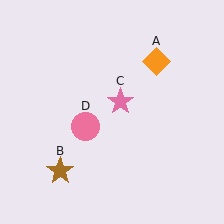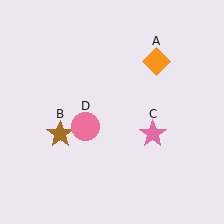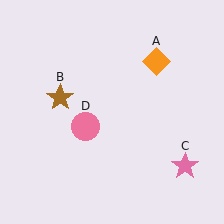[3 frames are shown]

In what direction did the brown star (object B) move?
The brown star (object B) moved up.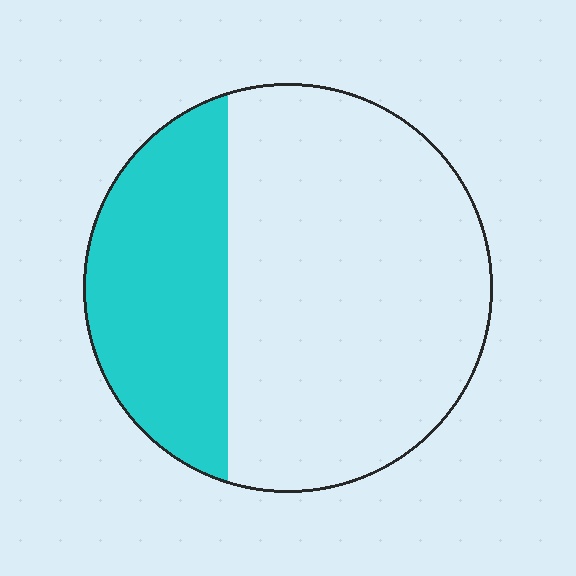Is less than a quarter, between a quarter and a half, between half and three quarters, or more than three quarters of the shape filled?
Between a quarter and a half.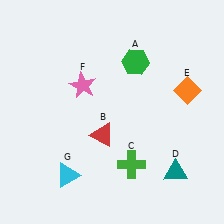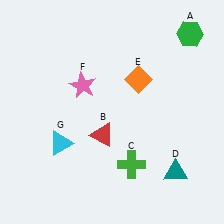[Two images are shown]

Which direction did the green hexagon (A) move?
The green hexagon (A) moved right.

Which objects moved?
The objects that moved are: the green hexagon (A), the orange diamond (E), the cyan triangle (G).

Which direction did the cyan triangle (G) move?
The cyan triangle (G) moved up.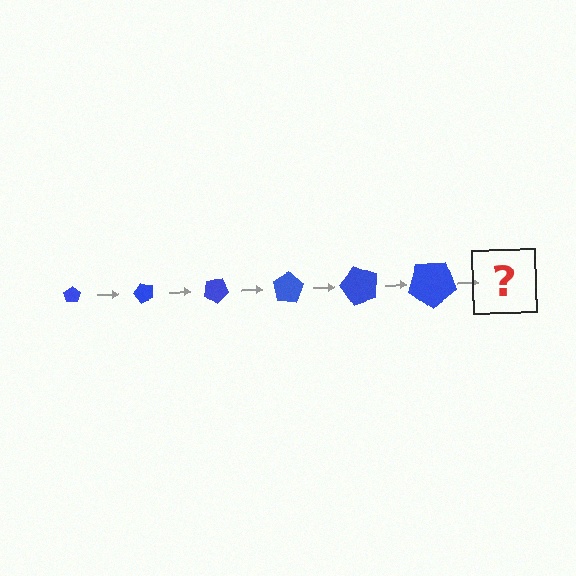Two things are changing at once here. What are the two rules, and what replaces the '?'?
The two rules are that the pentagon grows larger each step and it rotates 50 degrees each step. The '?' should be a pentagon, larger than the previous one and rotated 300 degrees from the start.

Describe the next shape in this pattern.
It should be a pentagon, larger than the previous one and rotated 300 degrees from the start.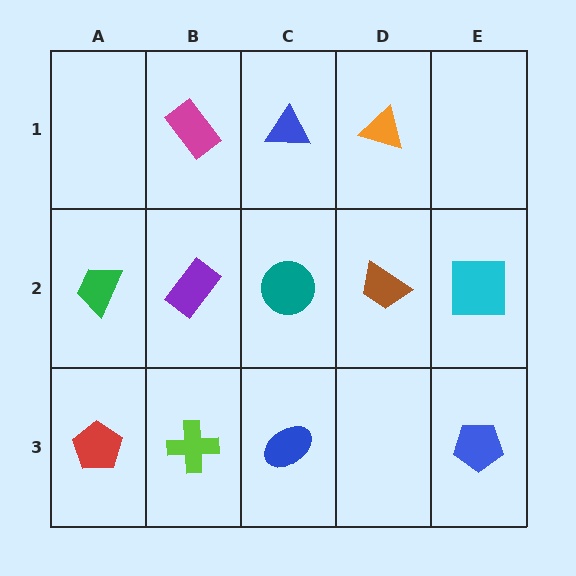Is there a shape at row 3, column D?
No, that cell is empty.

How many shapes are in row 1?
3 shapes.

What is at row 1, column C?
A blue triangle.